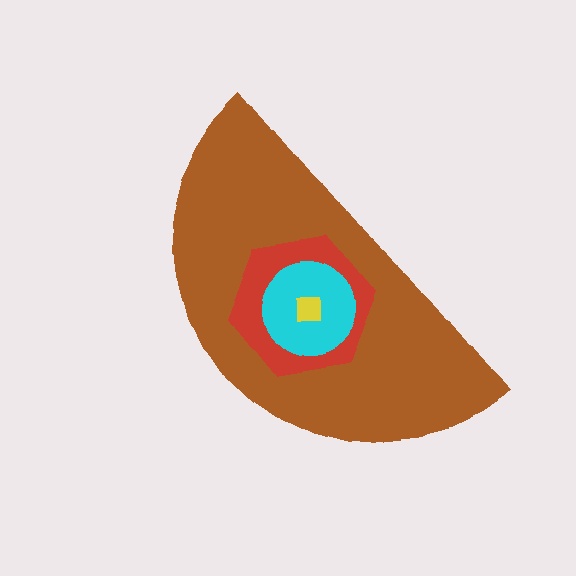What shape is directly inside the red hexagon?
The cyan circle.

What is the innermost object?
The yellow square.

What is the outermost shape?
The brown semicircle.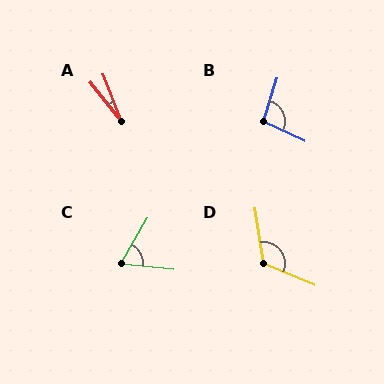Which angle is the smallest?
A, at approximately 18 degrees.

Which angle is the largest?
D, at approximately 121 degrees.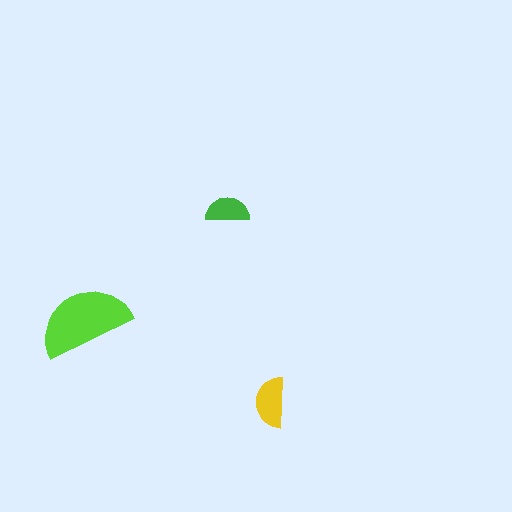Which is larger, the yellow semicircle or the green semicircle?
The yellow one.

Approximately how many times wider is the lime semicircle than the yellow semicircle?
About 2 times wider.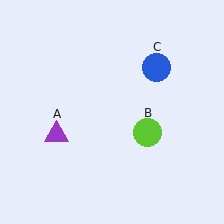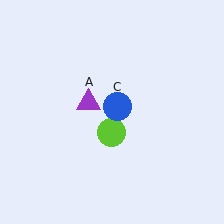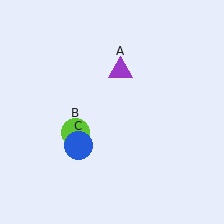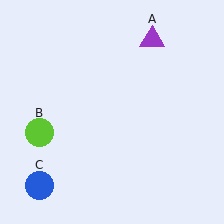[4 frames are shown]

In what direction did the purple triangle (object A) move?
The purple triangle (object A) moved up and to the right.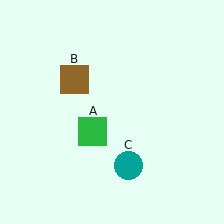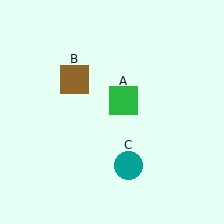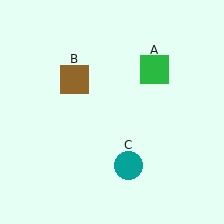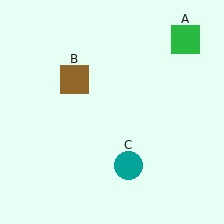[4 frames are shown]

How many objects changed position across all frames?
1 object changed position: green square (object A).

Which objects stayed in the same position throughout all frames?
Brown square (object B) and teal circle (object C) remained stationary.